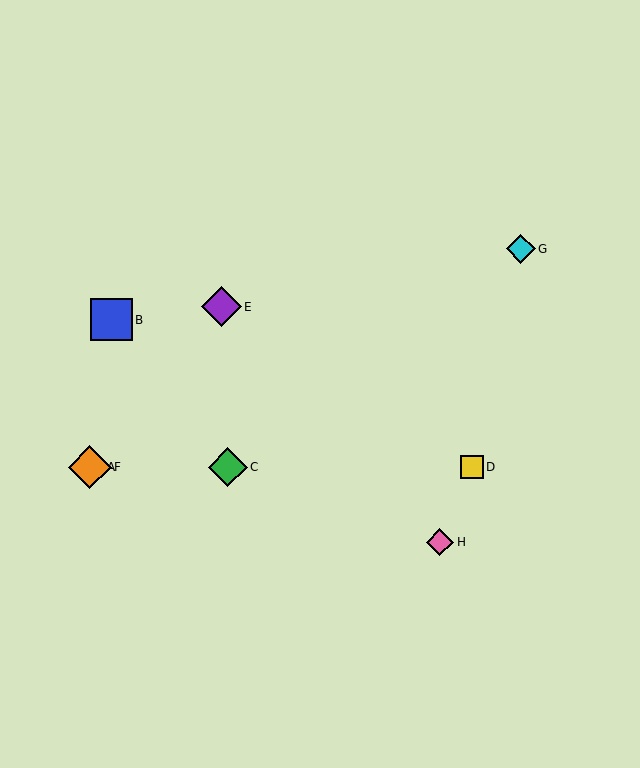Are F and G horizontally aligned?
No, F is at y≈467 and G is at y≈249.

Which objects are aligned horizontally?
Objects A, C, D, F are aligned horizontally.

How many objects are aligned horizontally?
4 objects (A, C, D, F) are aligned horizontally.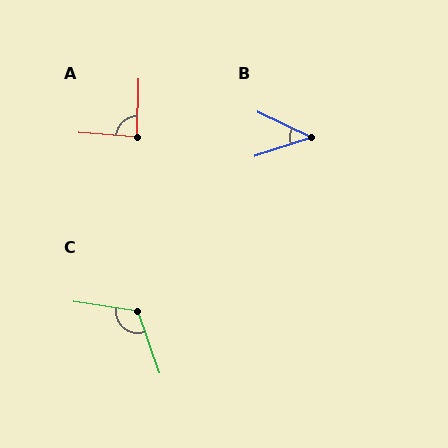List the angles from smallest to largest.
B (44°), A (87°), C (118°).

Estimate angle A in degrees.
Approximately 87 degrees.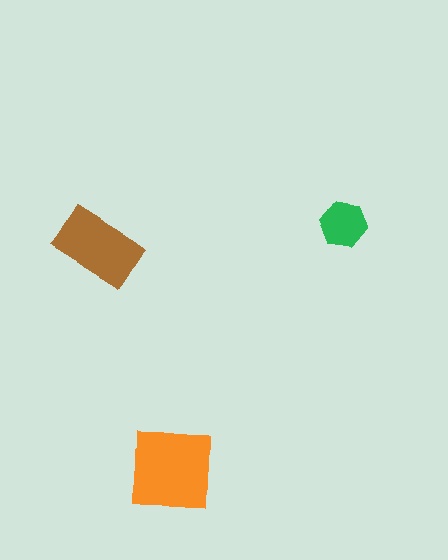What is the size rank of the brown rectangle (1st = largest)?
2nd.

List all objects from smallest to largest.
The green hexagon, the brown rectangle, the orange square.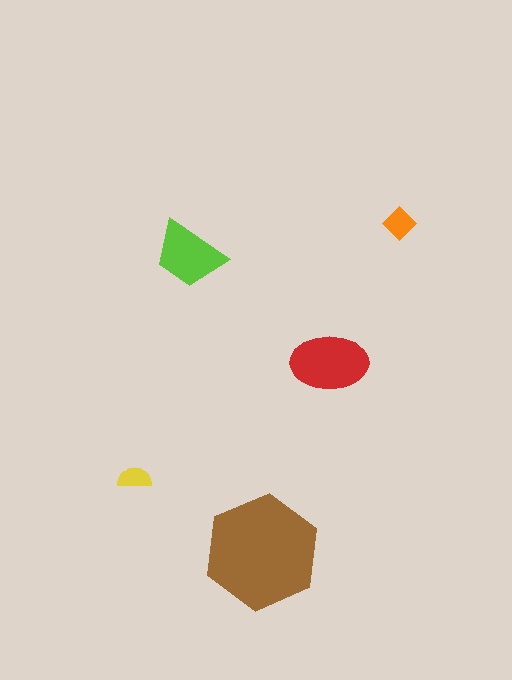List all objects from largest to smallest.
The brown hexagon, the red ellipse, the lime trapezoid, the orange diamond, the yellow semicircle.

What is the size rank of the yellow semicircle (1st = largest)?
5th.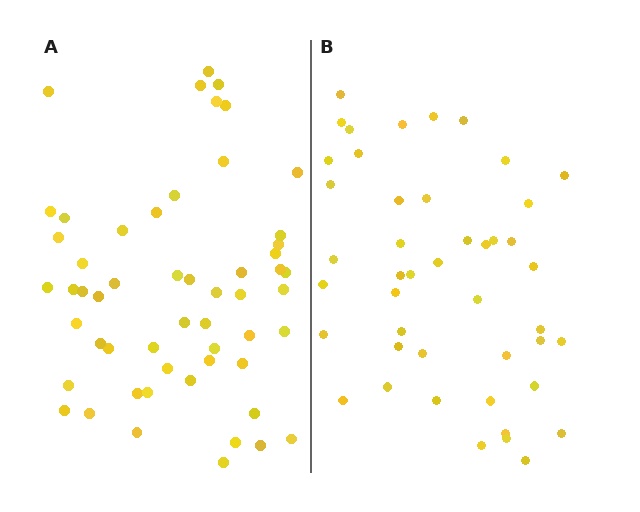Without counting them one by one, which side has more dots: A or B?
Region A (the left region) has more dots.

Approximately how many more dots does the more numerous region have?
Region A has roughly 10 or so more dots than region B.